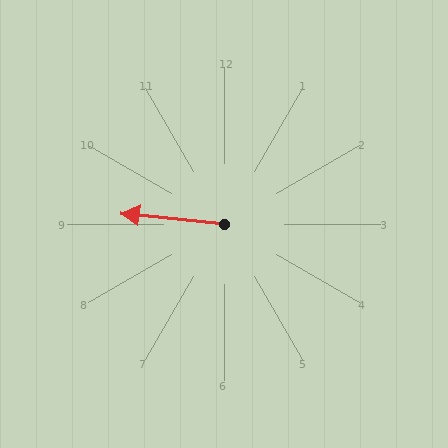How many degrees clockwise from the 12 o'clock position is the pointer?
Approximately 276 degrees.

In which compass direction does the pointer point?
West.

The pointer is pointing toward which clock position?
Roughly 9 o'clock.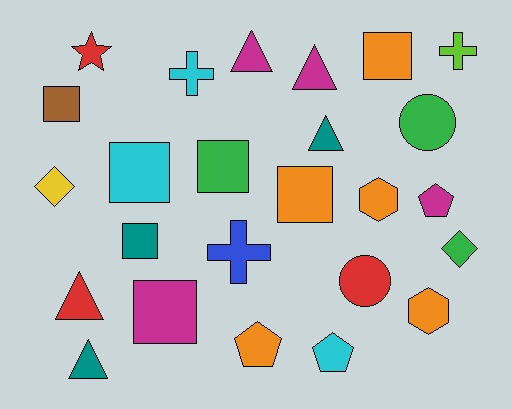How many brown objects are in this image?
There is 1 brown object.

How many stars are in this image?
There is 1 star.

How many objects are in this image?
There are 25 objects.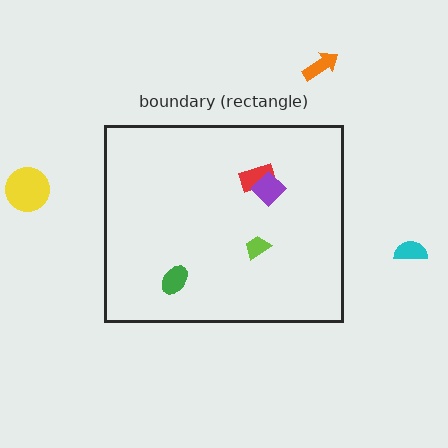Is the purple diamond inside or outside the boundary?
Inside.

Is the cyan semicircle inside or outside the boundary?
Outside.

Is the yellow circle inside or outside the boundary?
Outside.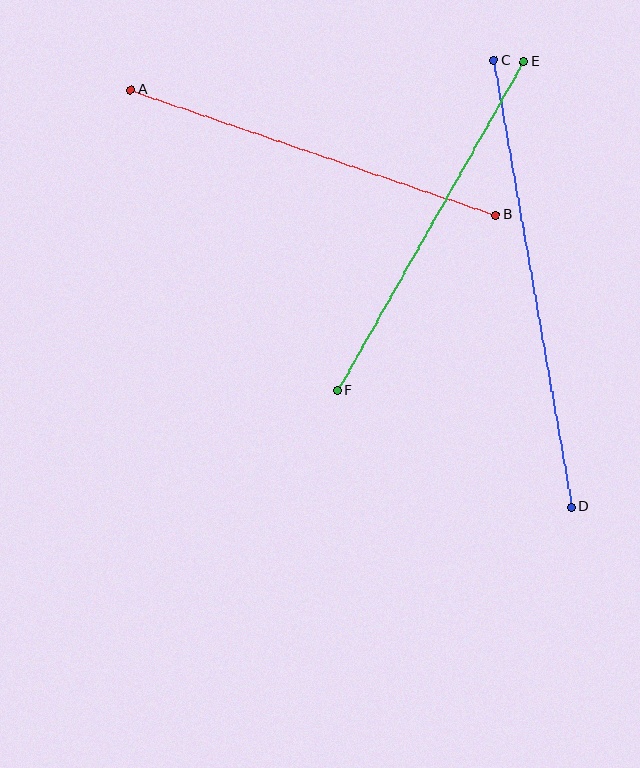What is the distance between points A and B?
The distance is approximately 386 pixels.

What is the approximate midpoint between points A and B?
The midpoint is at approximately (313, 152) pixels.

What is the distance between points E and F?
The distance is approximately 378 pixels.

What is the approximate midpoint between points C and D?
The midpoint is at approximately (533, 284) pixels.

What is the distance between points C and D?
The distance is approximately 453 pixels.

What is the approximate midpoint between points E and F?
The midpoint is at approximately (431, 226) pixels.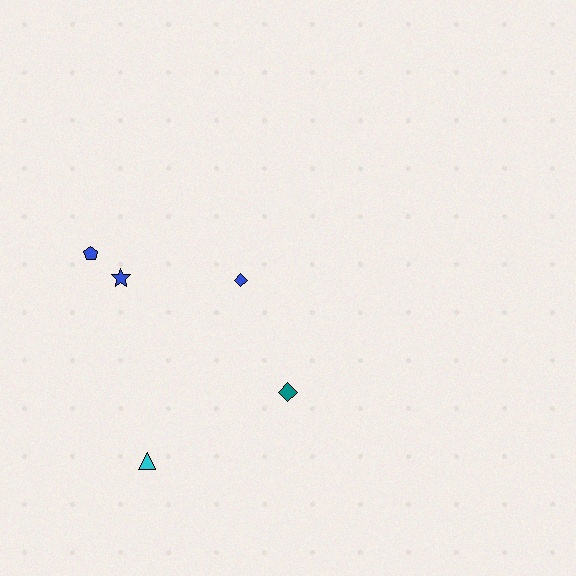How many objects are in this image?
There are 5 objects.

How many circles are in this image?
There are no circles.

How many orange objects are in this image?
There are no orange objects.